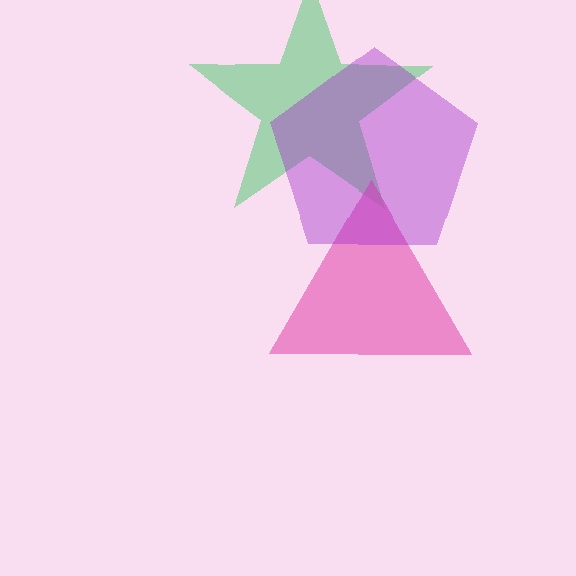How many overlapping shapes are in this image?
There are 3 overlapping shapes in the image.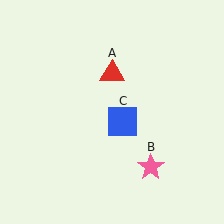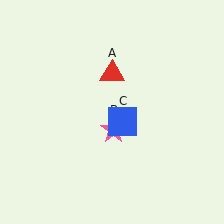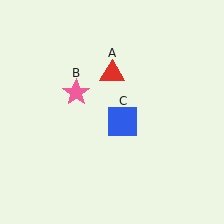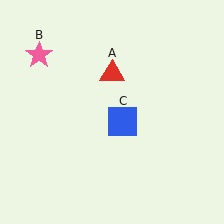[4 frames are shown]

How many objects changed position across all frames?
1 object changed position: pink star (object B).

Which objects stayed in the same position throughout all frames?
Red triangle (object A) and blue square (object C) remained stationary.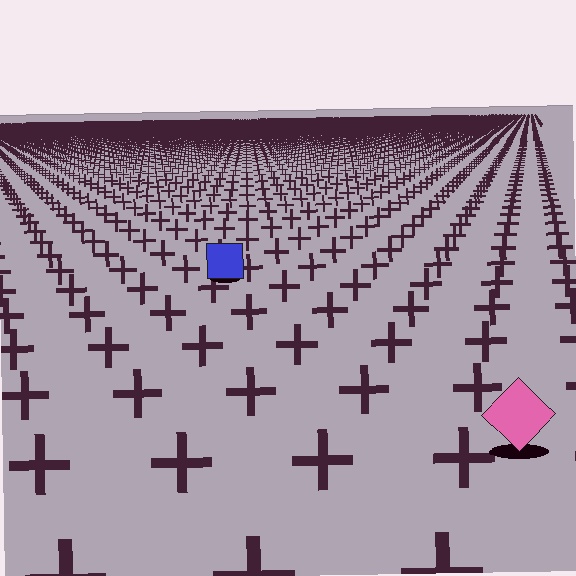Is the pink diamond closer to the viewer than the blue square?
Yes. The pink diamond is closer — you can tell from the texture gradient: the ground texture is coarser near it.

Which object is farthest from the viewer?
The blue square is farthest from the viewer. It appears smaller and the ground texture around it is denser.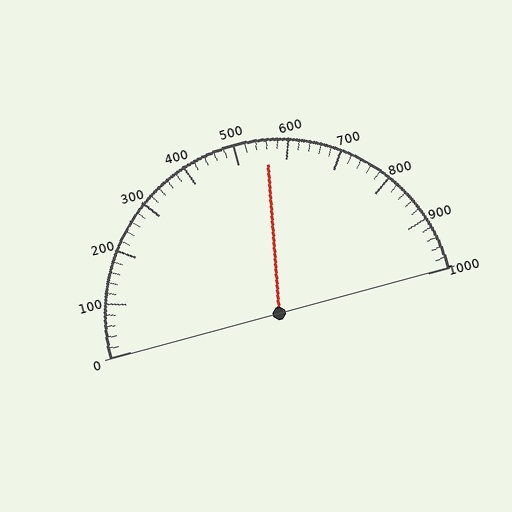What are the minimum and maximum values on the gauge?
The gauge ranges from 0 to 1000.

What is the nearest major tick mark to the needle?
The nearest major tick mark is 600.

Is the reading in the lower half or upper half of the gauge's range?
The reading is in the upper half of the range (0 to 1000).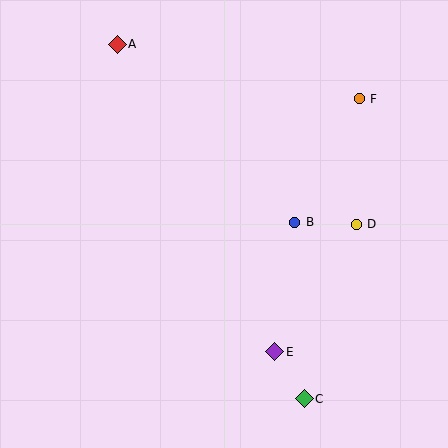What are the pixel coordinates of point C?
Point C is at (304, 399).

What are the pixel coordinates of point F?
Point F is at (359, 99).